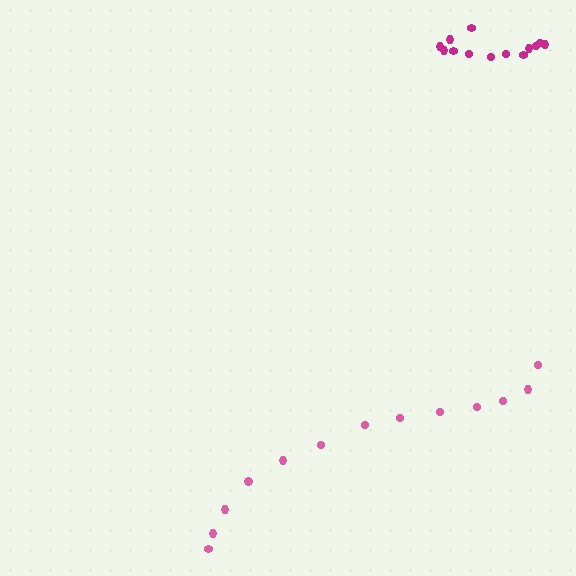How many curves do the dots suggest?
There are 2 distinct paths.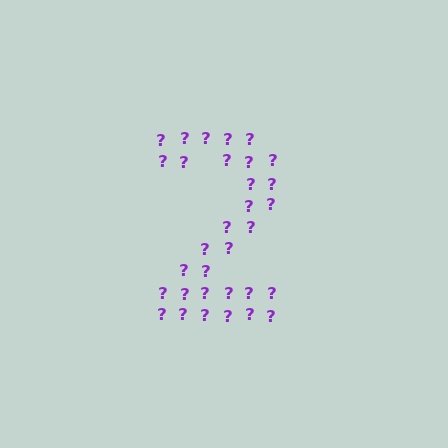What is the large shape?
The large shape is the digit 2.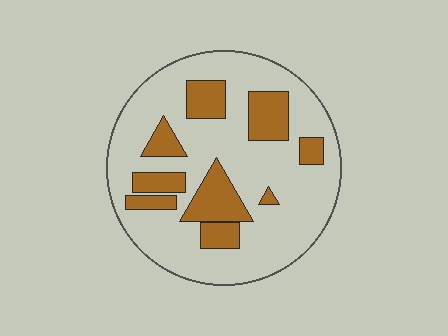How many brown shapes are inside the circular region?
9.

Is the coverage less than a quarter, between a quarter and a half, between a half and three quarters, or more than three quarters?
Between a quarter and a half.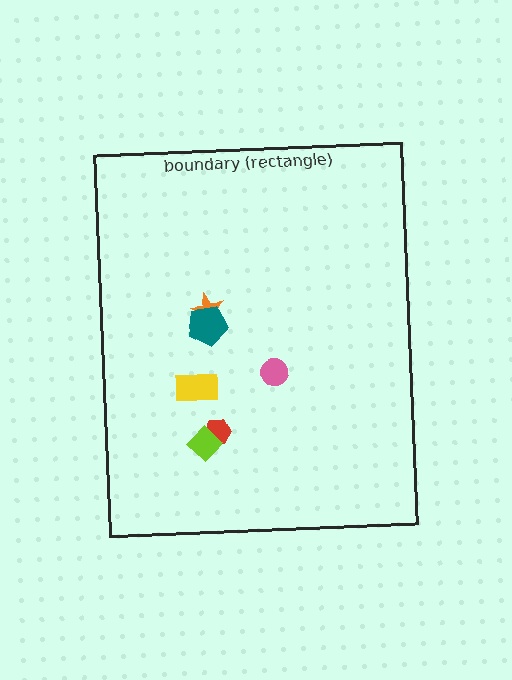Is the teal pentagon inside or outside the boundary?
Inside.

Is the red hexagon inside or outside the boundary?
Inside.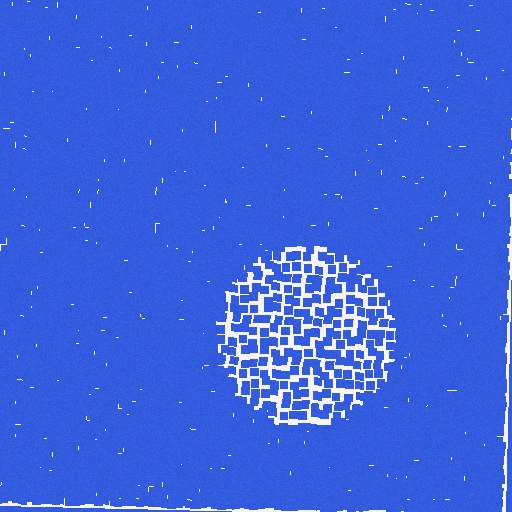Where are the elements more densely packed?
The elements are more densely packed outside the circle boundary.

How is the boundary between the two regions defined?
The boundary is defined by a change in element density (approximately 2.7x ratio). All elements are the same color, size, and shape.